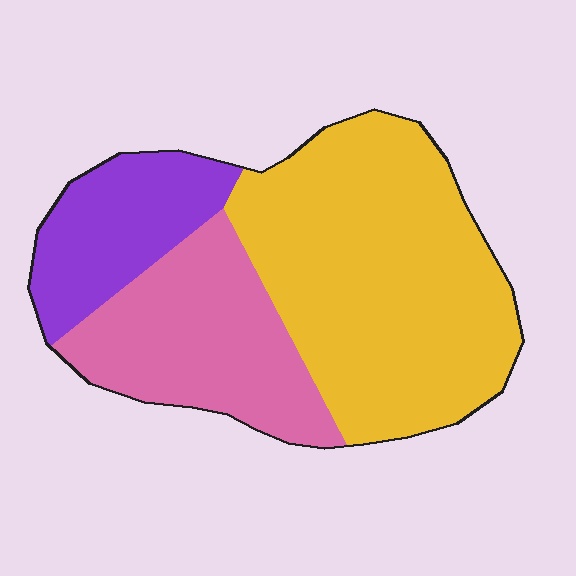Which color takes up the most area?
Yellow, at roughly 55%.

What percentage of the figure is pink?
Pink takes up between a sixth and a third of the figure.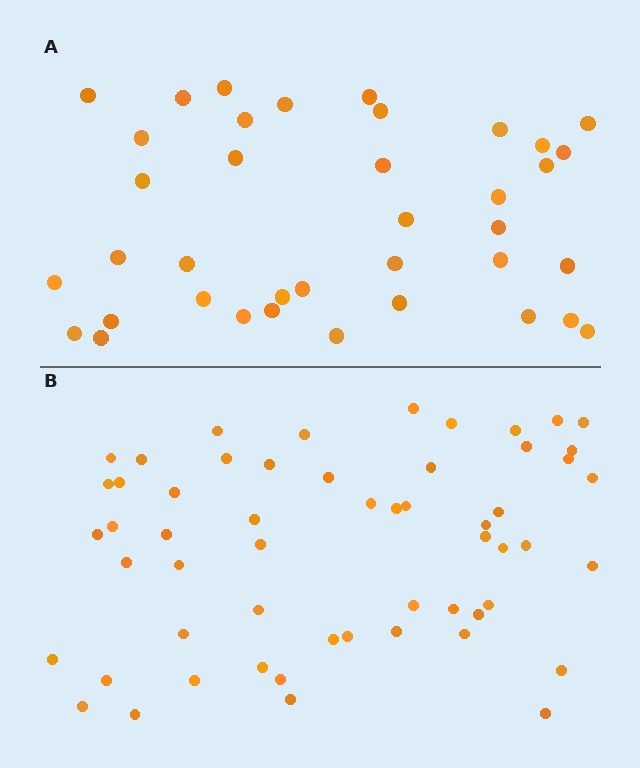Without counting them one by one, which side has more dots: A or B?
Region B (the bottom region) has more dots.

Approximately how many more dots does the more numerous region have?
Region B has approximately 20 more dots than region A.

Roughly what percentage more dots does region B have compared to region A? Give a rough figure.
About 45% more.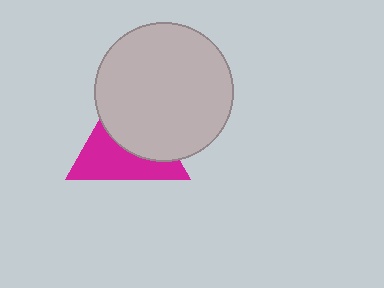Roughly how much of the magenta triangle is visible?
About half of it is visible (roughly 48%).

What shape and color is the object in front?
The object in front is a light gray circle.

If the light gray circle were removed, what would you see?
You would see the complete magenta triangle.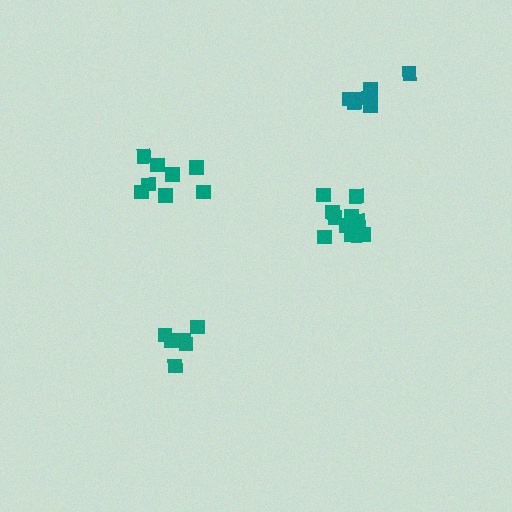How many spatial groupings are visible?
There are 4 spatial groupings.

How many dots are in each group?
Group 1: 6 dots, Group 2: 11 dots, Group 3: 8 dots, Group 4: 7 dots (32 total).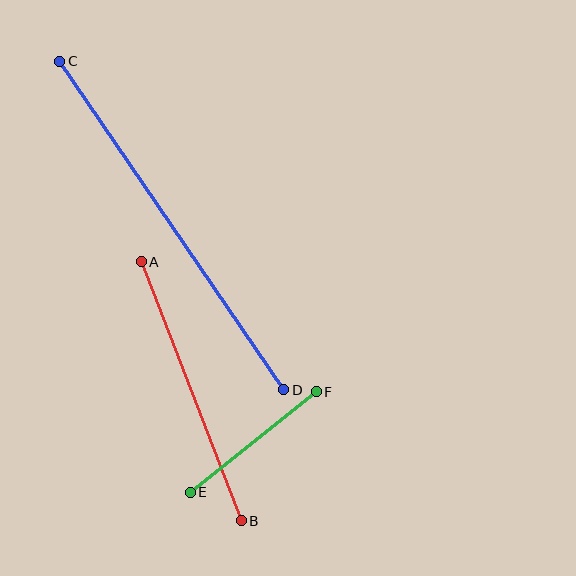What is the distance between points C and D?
The distance is approximately 397 pixels.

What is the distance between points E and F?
The distance is approximately 161 pixels.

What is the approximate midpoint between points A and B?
The midpoint is at approximately (191, 391) pixels.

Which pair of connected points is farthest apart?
Points C and D are farthest apart.